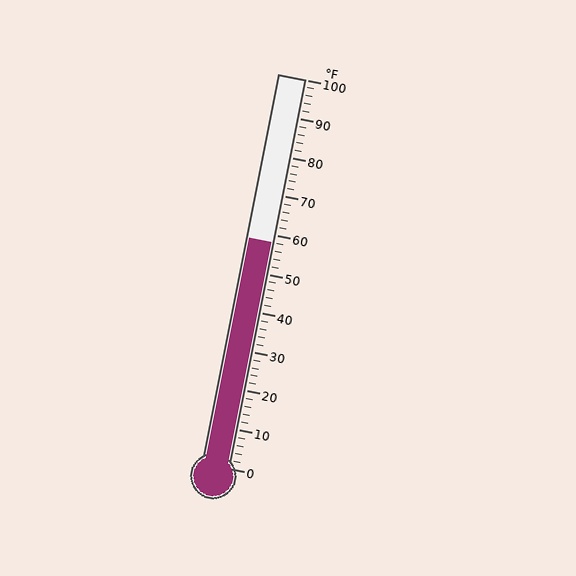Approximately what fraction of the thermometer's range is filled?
The thermometer is filled to approximately 60% of its range.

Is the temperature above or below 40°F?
The temperature is above 40°F.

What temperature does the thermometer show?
The thermometer shows approximately 58°F.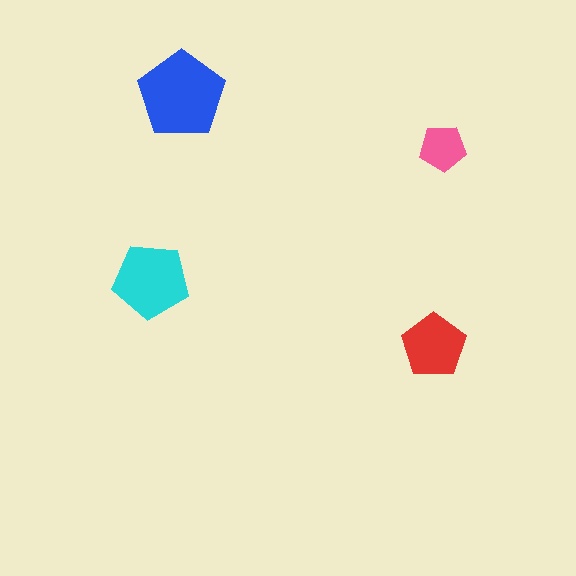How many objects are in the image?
There are 4 objects in the image.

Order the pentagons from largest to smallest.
the blue one, the cyan one, the red one, the pink one.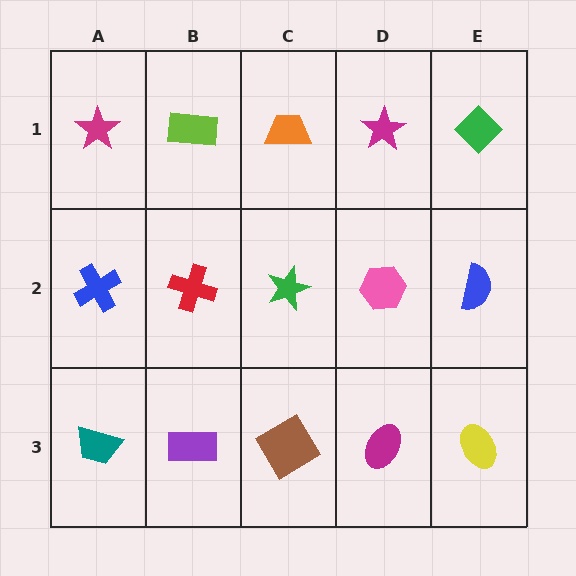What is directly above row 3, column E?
A blue semicircle.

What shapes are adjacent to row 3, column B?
A red cross (row 2, column B), a teal trapezoid (row 3, column A), a brown diamond (row 3, column C).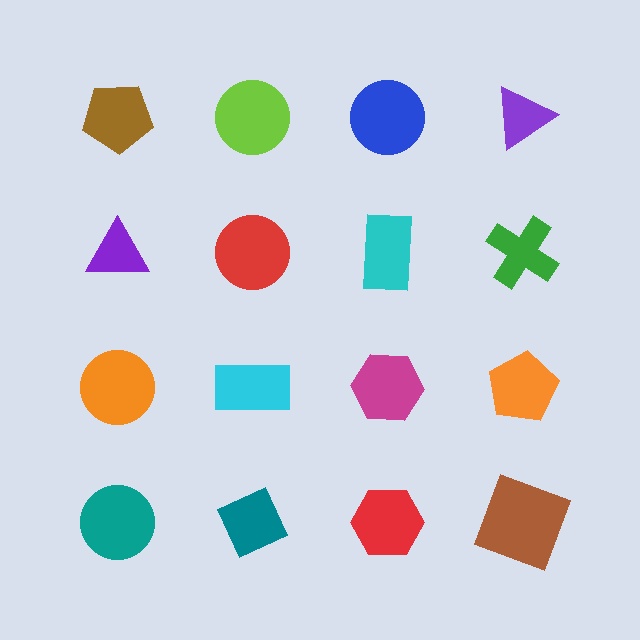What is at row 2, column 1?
A purple triangle.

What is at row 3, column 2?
A cyan rectangle.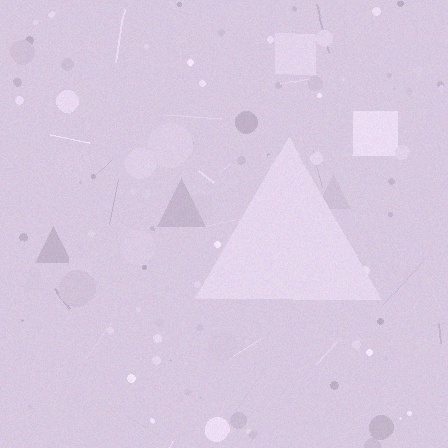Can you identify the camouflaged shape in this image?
The camouflaged shape is a triangle.